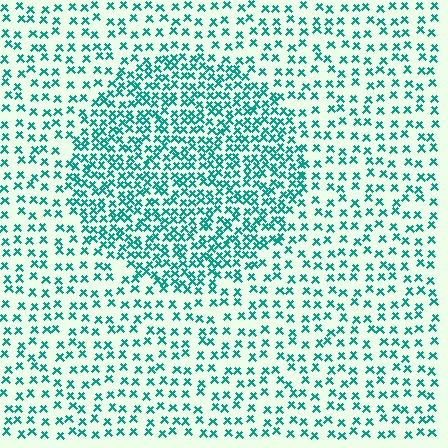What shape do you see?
I see a circle.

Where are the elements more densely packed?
The elements are more densely packed inside the circle boundary.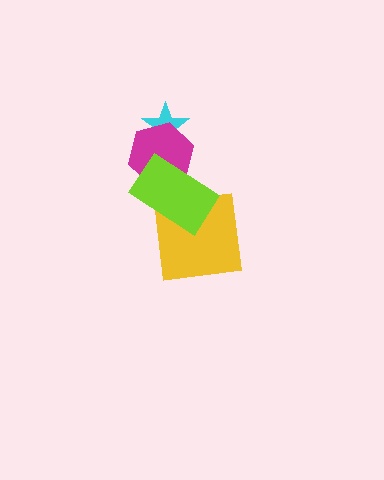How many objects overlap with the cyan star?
1 object overlaps with the cyan star.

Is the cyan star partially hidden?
Yes, it is partially covered by another shape.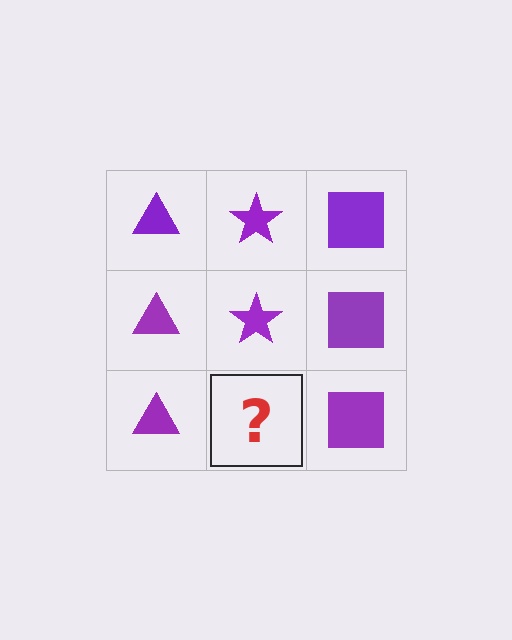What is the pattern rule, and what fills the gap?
The rule is that each column has a consistent shape. The gap should be filled with a purple star.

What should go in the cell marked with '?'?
The missing cell should contain a purple star.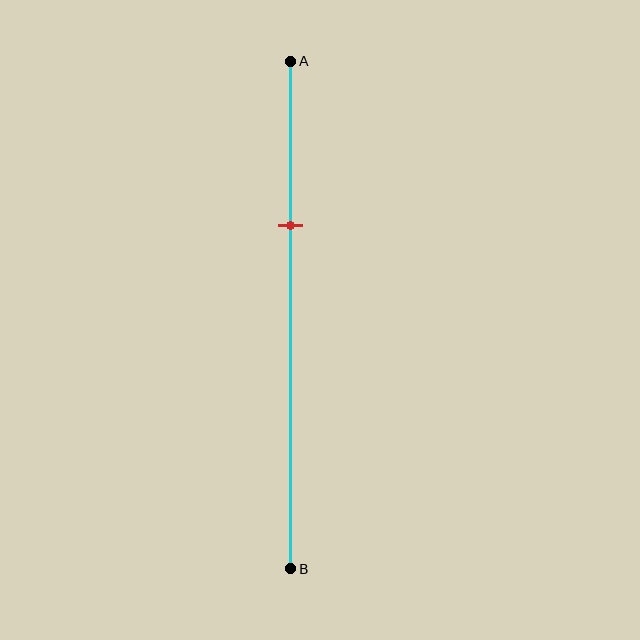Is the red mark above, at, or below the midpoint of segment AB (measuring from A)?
The red mark is above the midpoint of segment AB.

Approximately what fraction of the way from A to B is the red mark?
The red mark is approximately 30% of the way from A to B.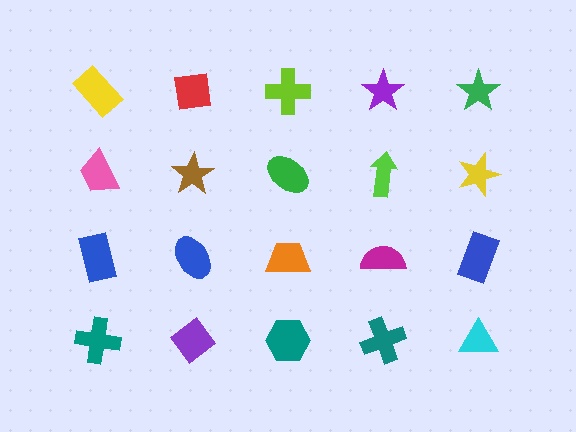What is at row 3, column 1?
A blue rectangle.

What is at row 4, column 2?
A purple diamond.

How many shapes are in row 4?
5 shapes.